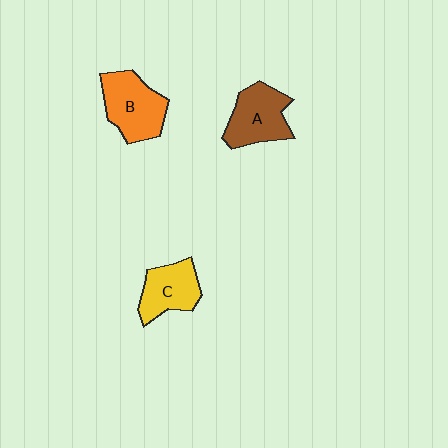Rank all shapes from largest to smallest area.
From largest to smallest: B (orange), A (brown), C (yellow).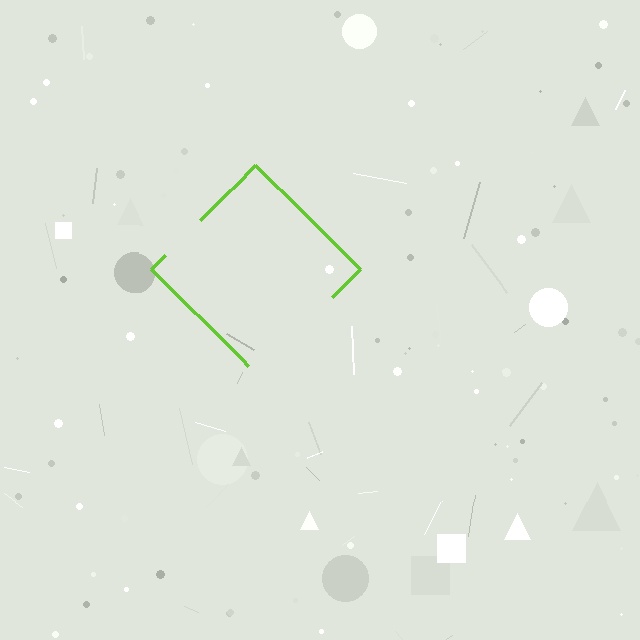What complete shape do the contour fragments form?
The contour fragments form a diamond.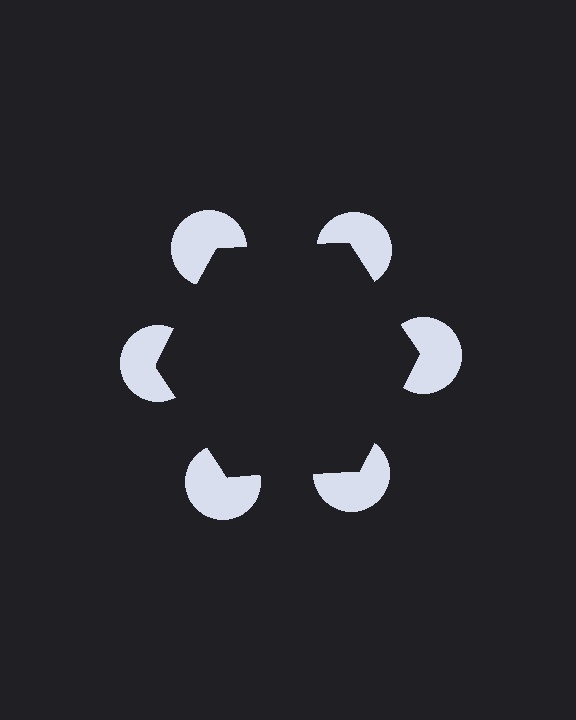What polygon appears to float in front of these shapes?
An illusory hexagon — its edges are inferred from the aligned wedge cuts in the pac-man discs, not physically drawn.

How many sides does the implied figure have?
6 sides.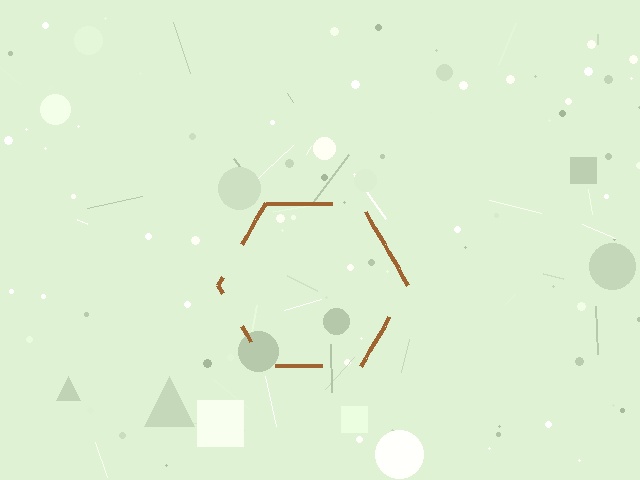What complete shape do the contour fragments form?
The contour fragments form a hexagon.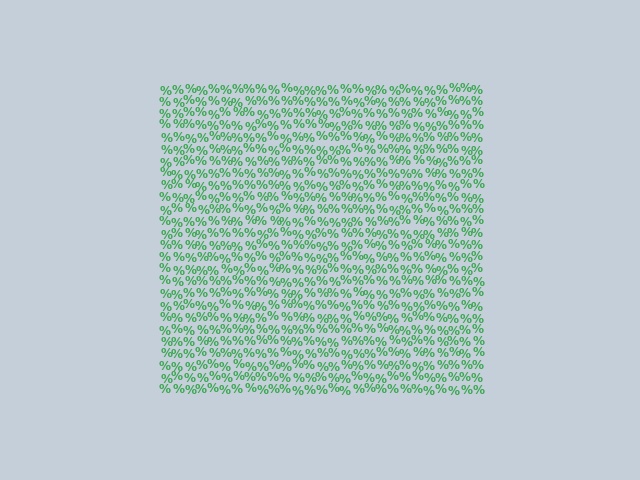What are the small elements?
The small elements are percent signs.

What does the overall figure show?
The overall figure shows a square.